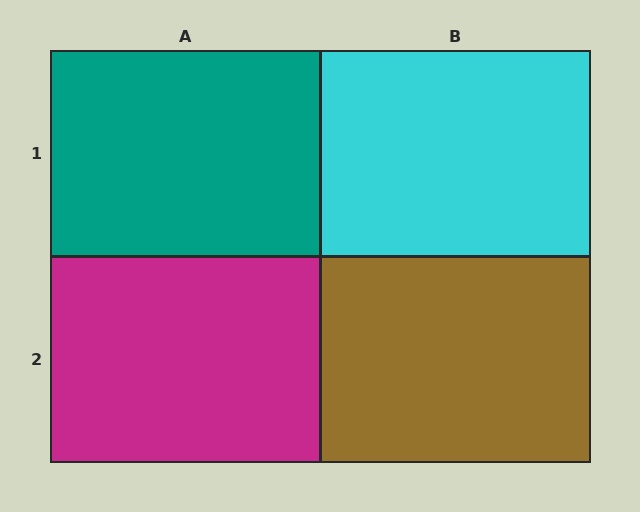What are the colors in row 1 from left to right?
Teal, cyan.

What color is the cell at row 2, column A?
Magenta.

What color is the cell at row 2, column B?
Brown.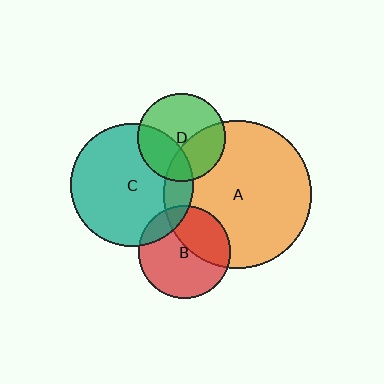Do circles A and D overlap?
Yes.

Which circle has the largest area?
Circle A (orange).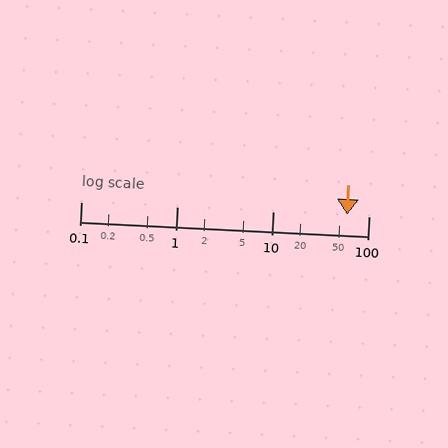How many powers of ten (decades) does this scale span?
The scale spans 3 decades, from 0.1 to 100.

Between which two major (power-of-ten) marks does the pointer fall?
The pointer is between 10 and 100.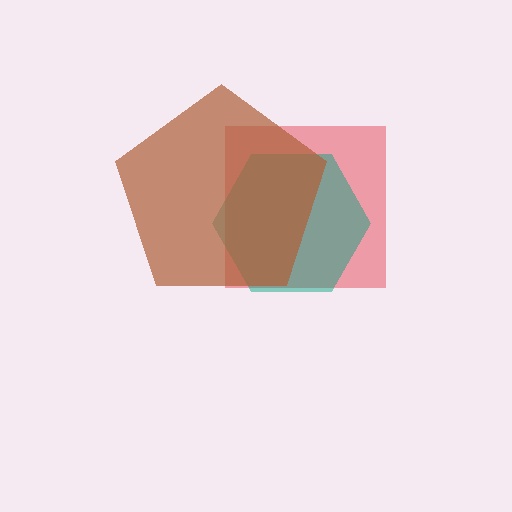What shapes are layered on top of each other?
The layered shapes are: a red square, a teal hexagon, a brown pentagon.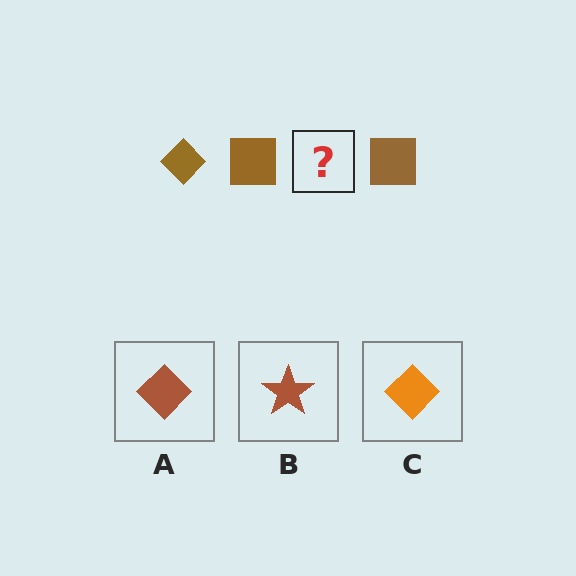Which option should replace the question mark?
Option A.